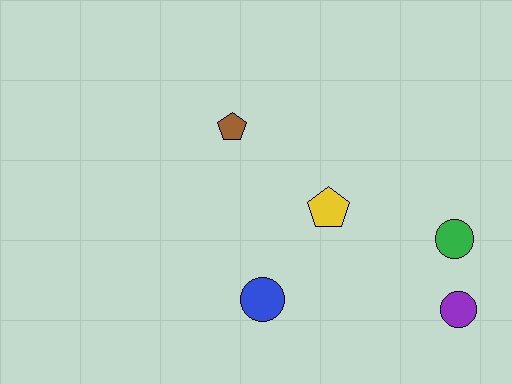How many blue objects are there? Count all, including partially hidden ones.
There is 1 blue object.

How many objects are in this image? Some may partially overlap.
There are 5 objects.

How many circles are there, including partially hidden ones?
There are 3 circles.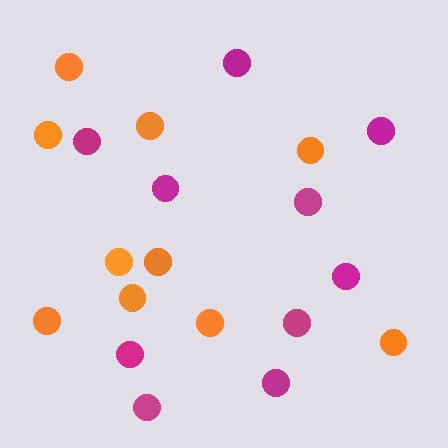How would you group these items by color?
There are 2 groups: one group of magenta circles (10) and one group of orange circles (10).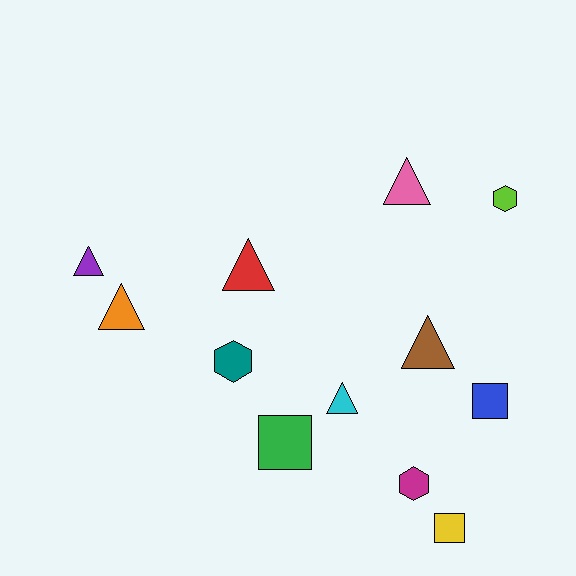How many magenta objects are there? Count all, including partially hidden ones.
There is 1 magenta object.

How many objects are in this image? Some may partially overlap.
There are 12 objects.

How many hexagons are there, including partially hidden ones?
There are 3 hexagons.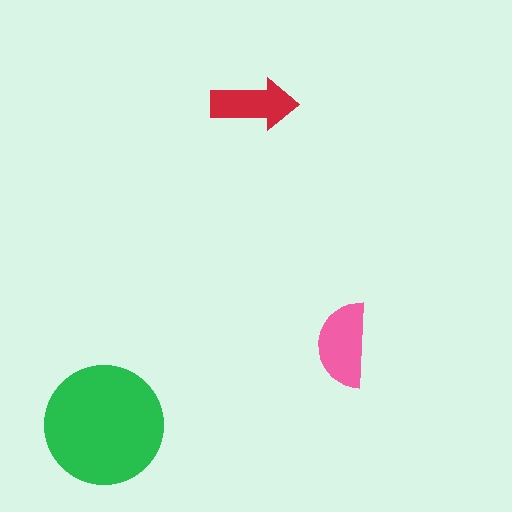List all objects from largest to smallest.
The green circle, the pink semicircle, the red arrow.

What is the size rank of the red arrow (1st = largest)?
3rd.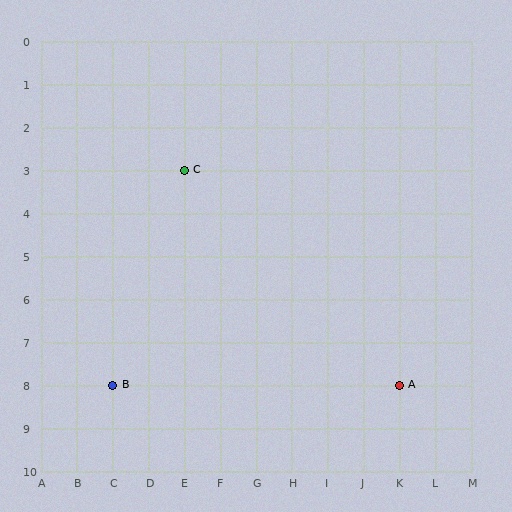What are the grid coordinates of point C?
Point C is at grid coordinates (E, 3).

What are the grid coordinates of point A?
Point A is at grid coordinates (K, 8).